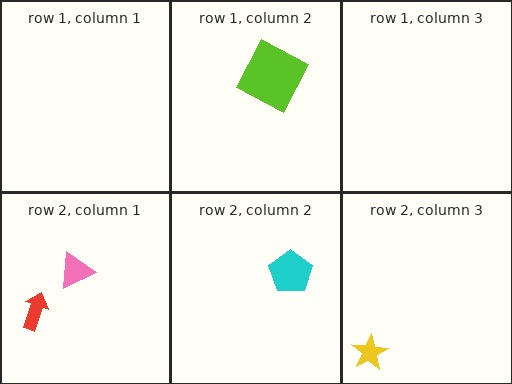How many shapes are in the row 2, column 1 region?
2.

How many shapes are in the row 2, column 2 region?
1.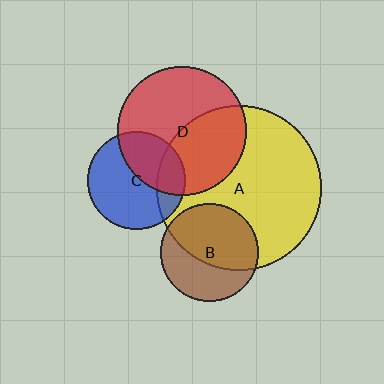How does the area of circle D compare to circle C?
Approximately 1.7 times.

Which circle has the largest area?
Circle A (yellow).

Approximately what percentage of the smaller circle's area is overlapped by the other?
Approximately 60%.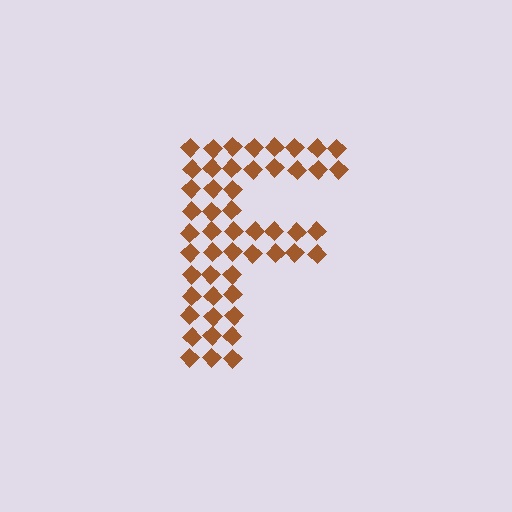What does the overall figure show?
The overall figure shows the letter F.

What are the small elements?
The small elements are diamonds.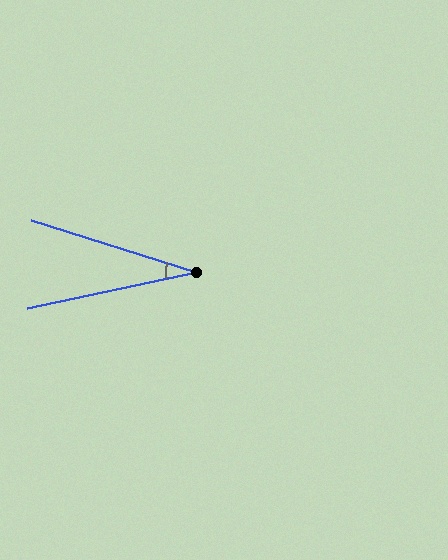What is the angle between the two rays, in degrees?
Approximately 30 degrees.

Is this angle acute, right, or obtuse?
It is acute.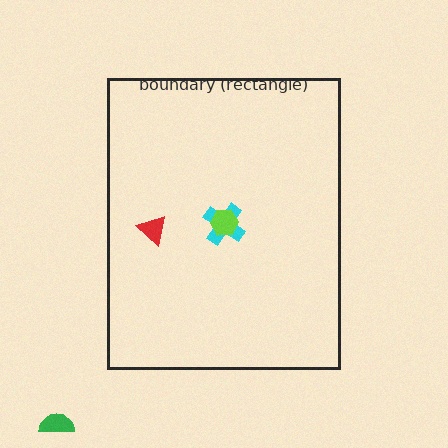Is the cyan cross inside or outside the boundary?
Inside.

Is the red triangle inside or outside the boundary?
Inside.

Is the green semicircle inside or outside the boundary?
Outside.